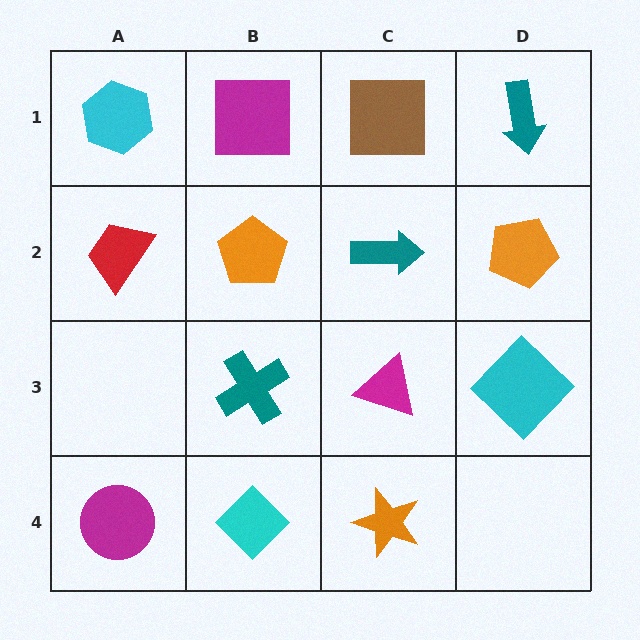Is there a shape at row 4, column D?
No, that cell is empty.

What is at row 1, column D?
A teal arrow.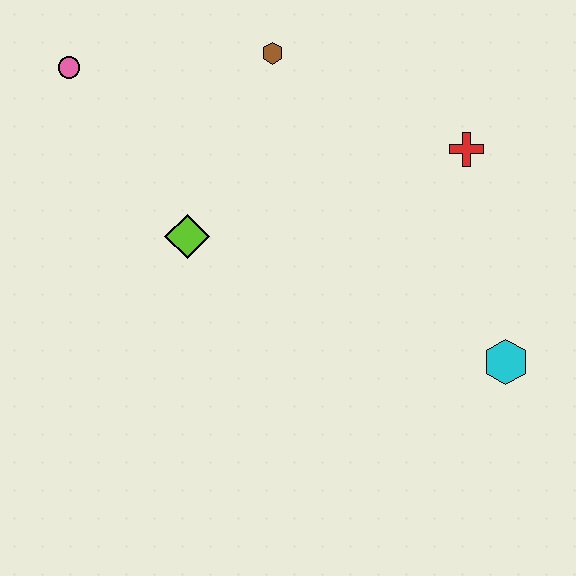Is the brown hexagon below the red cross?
No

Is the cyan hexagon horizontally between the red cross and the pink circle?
No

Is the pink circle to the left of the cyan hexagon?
Yes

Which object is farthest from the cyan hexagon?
The pink circle is farthest from the cyan hexagon.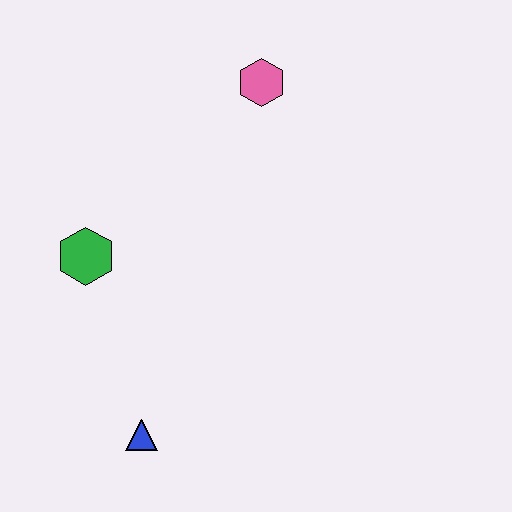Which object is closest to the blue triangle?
The green hexagon is closest to the blue triangle.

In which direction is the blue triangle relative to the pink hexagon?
The blue triangle is below the pink hexagon.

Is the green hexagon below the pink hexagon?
Yes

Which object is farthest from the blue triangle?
The pink hexagon is farthest from the blue triangle.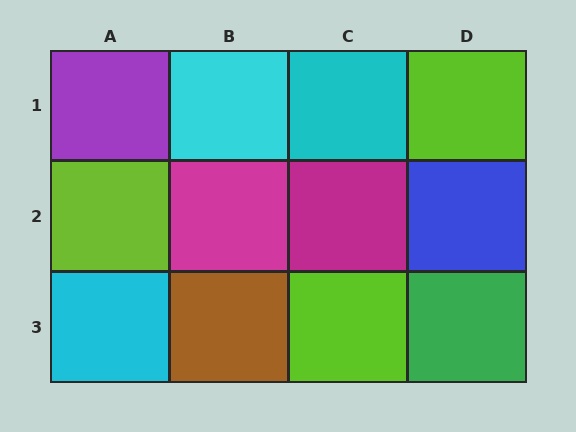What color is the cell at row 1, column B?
Cyan.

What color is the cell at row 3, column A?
Cyan.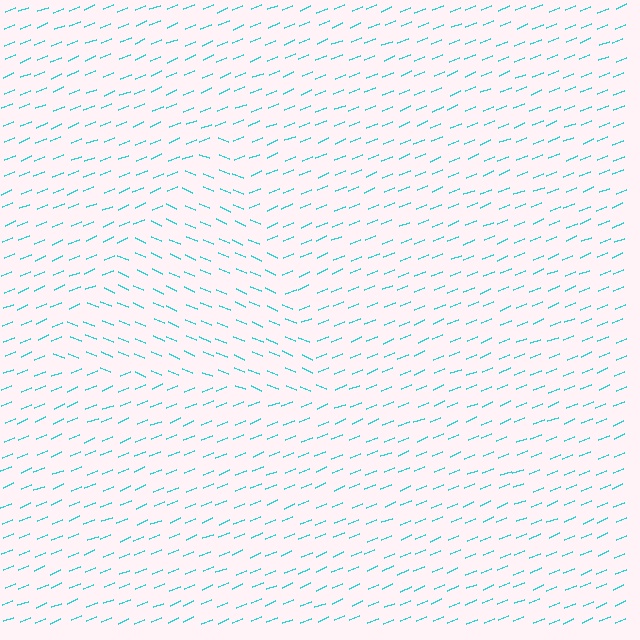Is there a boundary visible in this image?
Yes, there is a texture boundary formed by a change in line orientation.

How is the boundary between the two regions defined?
The boundary is defined purely by a change in line orientation (approximately 45 degrees difference). All lines are the same color and thickness.